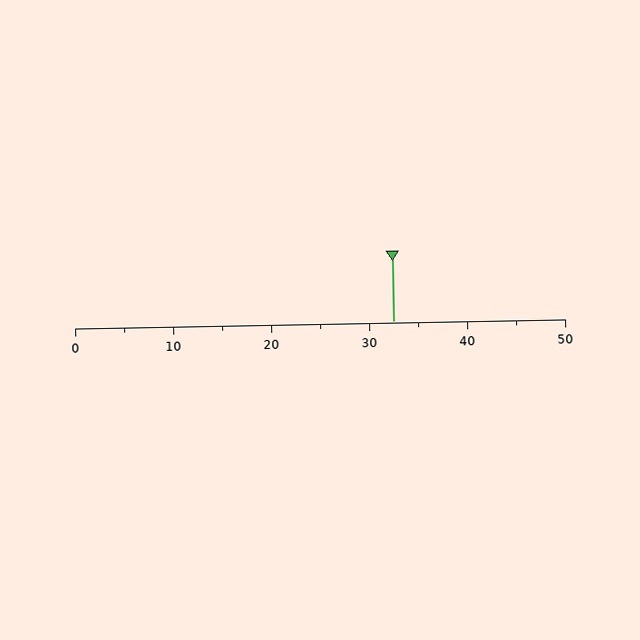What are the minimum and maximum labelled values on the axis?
The axis runs from 0 to 50.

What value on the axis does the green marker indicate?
The marker indicates approximately 32.5.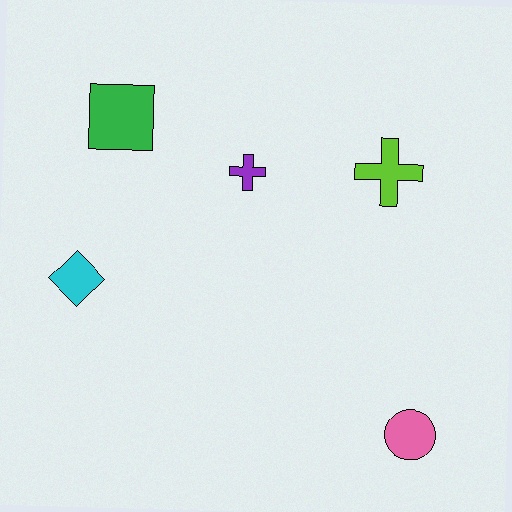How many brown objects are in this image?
There are no brown objects.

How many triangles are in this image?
There are no triangles.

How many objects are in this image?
There are 5 objects.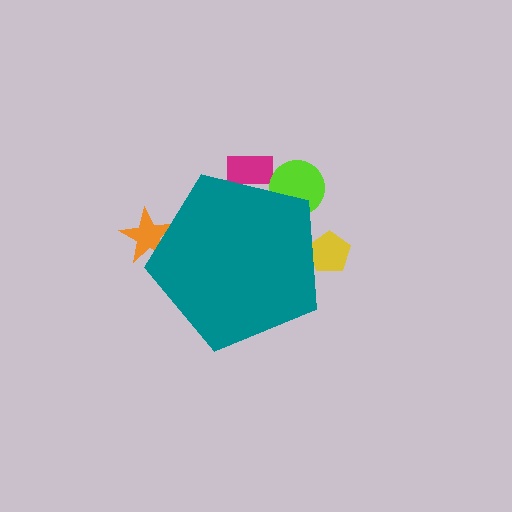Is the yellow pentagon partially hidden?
Yes, the yellow pentagon is partially hidden behind the teal pentagon.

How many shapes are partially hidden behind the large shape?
4 shapes are partially hidden.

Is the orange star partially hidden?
Yes, the orange star is partially hidden behind the teal pentagon.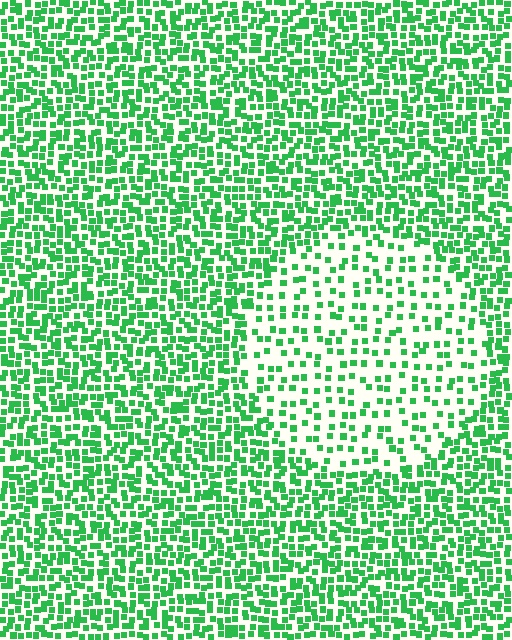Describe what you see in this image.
The image contains small green elements arranged at two different densities. A circle-shaped region is visible where the elements are less densely packed than the surrounding area.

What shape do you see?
I see a circle.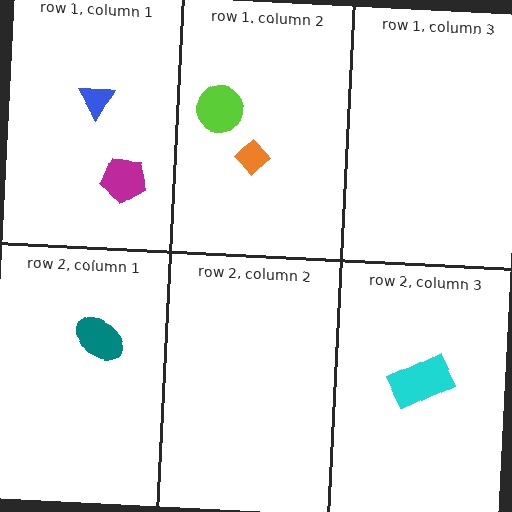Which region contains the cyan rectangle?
The row 2, column 3 region.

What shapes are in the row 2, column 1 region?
The teal ellipse.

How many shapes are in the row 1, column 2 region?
2.